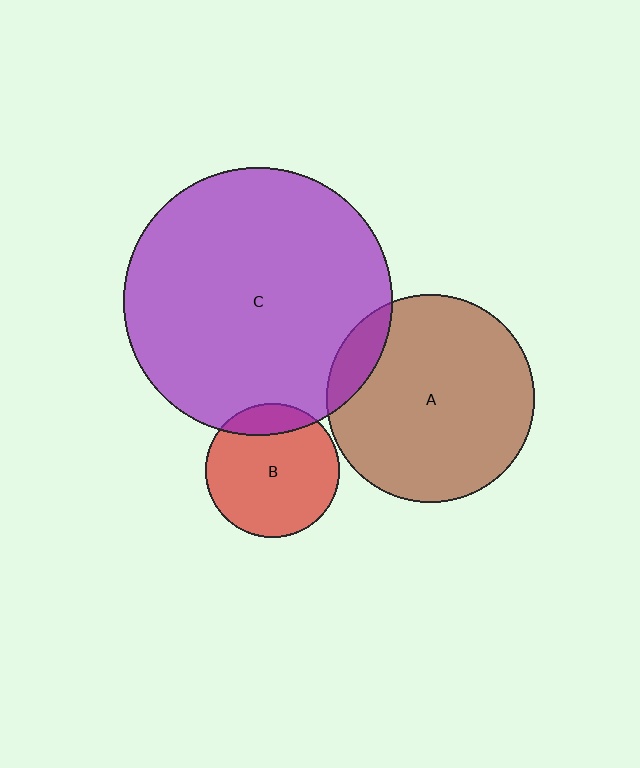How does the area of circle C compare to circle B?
Approximately 4.0 times.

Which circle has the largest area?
Circle C (purple).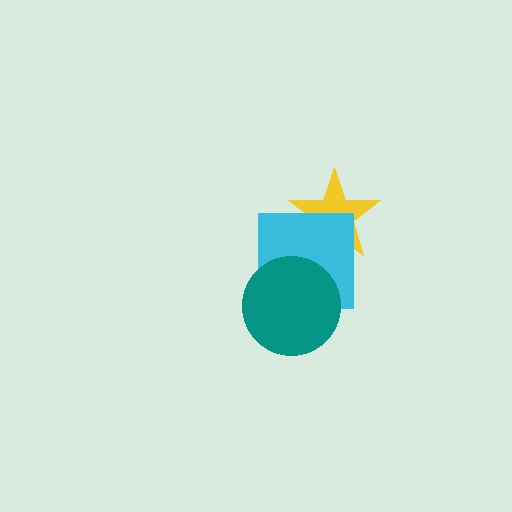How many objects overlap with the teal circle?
1 object overlaps with the teal circle.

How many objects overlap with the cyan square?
2 objects overlap with the cyan square.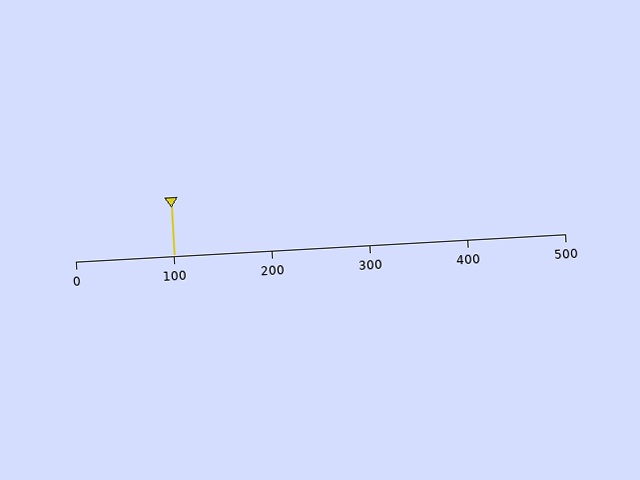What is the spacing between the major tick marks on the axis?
The major ticks are spaced 100 apart.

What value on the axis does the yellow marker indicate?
The marker indicates approximately 100.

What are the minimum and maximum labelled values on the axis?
The axis runs from 0 to 500.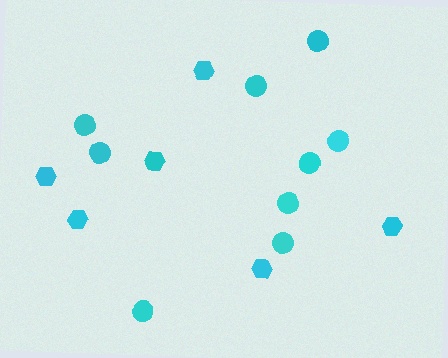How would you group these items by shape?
There are 2 groups: one group of hexagons (6) and one group of circles (9).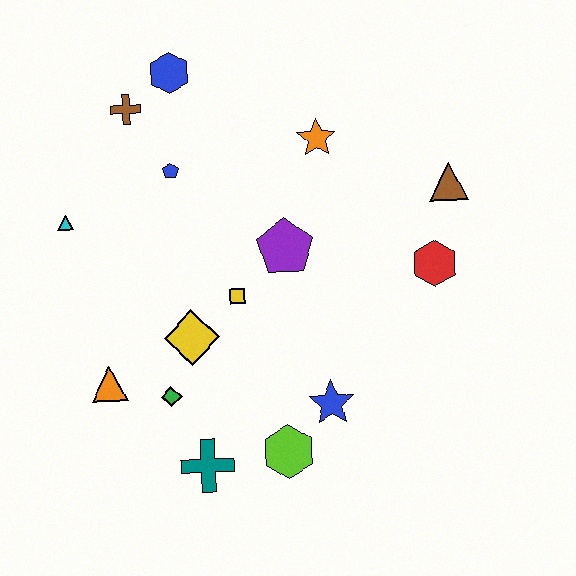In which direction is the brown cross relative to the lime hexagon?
The brown cross is above the lime hexagon.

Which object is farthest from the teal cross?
The blue hexagon is farthest from the teal cross.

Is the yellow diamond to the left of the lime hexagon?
Yes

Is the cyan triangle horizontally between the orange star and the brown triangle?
No